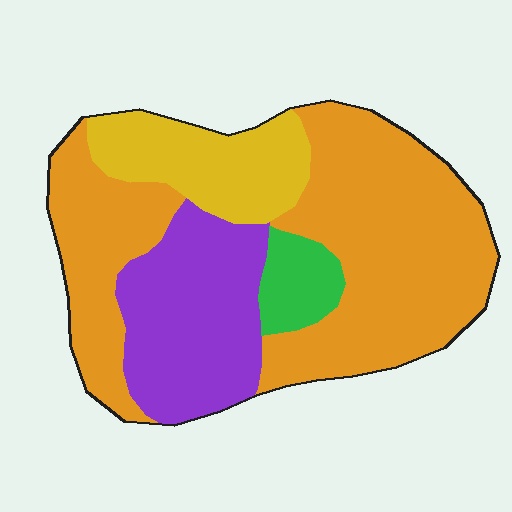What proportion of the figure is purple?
Purple takes up about one quarter (1/4) of the figure.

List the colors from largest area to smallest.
From largest to smallest: orange, purple, yellow, green.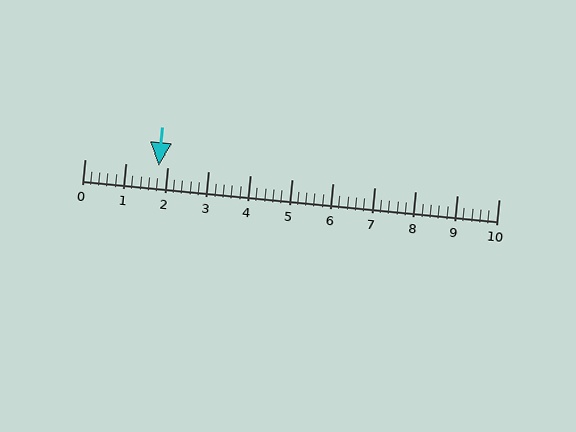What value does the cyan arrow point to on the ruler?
The cyan arrow points to approximately 1.8.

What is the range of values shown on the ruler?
The ruler shows values from 0 to 10.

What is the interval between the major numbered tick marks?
The major tick marks are spaced 1 units apart.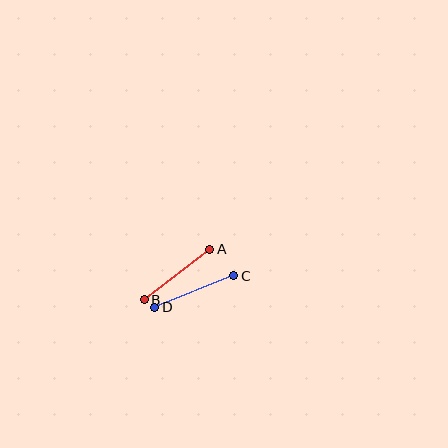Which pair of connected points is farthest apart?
Points C and D are farthest apart.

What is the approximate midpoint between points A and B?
The midpoint is at approximately (177, 274) pixels.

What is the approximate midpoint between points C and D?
The midpoint is at approximately (194, 292) pixels.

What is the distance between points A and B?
The distance is approximately 83 pixels.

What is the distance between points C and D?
The distance is approximately 85 pixels.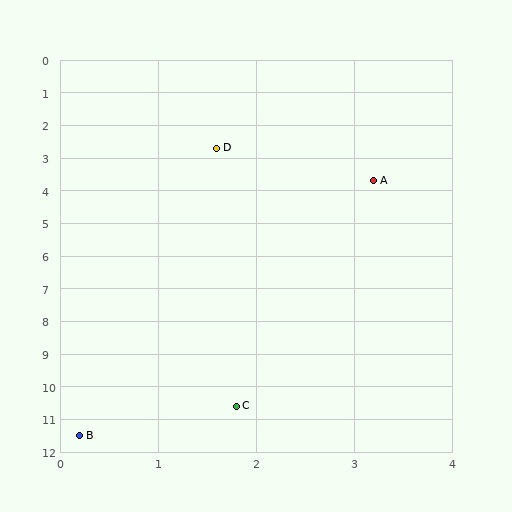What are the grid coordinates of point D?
Point D is at approximately (1.6, 2.7).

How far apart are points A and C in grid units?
Points A and C are about 7.0 grid units apart.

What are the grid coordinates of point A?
Point A is at approximately (3.2, 3.7).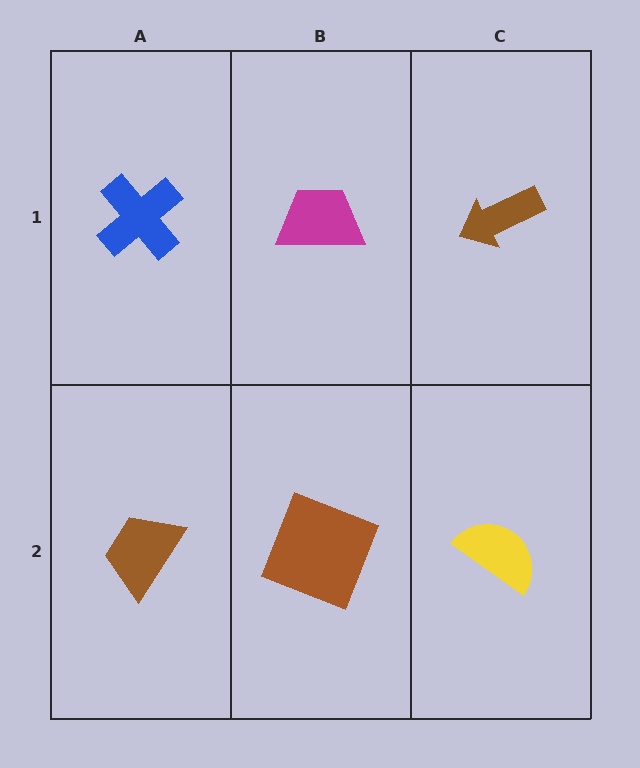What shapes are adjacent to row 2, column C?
A brown arrow (row 1, column C), a brown square (row 2, column B).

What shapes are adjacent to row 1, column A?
A brown trapezoid (row 2, column A), a magenta trapezoid (row 1, column B).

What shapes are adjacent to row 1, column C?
A yellow semicircle (row 2, column C), a magenta trapezoid (row 1, column B).